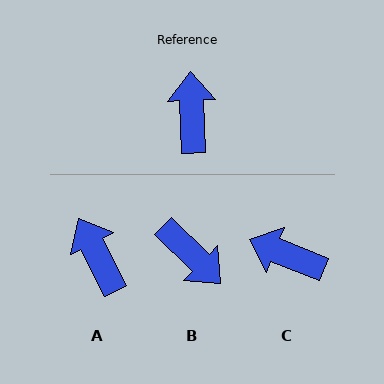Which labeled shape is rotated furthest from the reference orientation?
B, about 137 degrees away.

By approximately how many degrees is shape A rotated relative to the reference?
Approximately 25 degrees counter-clockwise.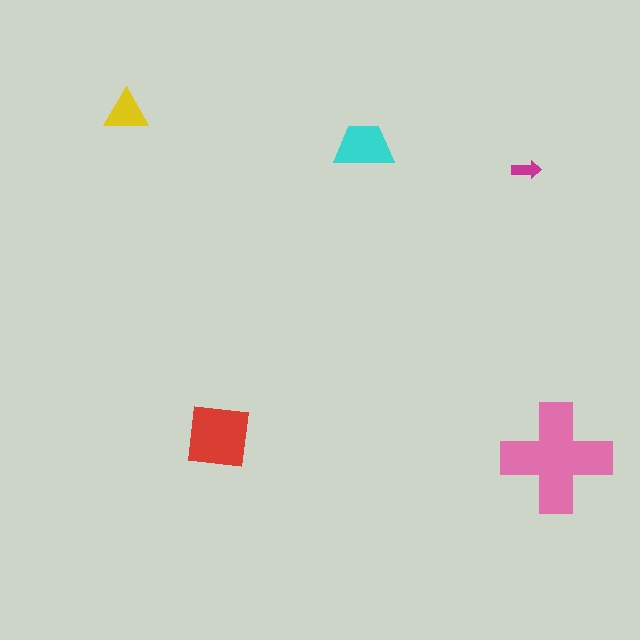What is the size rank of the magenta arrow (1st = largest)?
5th.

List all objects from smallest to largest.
The magenta arrow, the yellow triangle, the cyan trapezoid, the red square, the pink cross.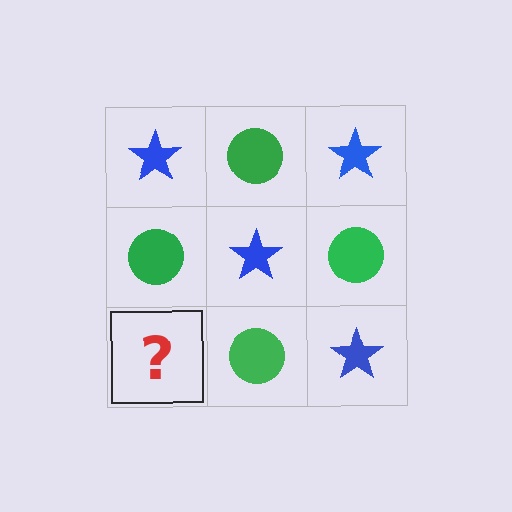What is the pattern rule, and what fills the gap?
The rule is that it alternates blue star and green circle in a checkerboard pattern. The gap should be filled with a blue star.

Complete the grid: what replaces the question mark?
The question mark should be replaced with a blue star.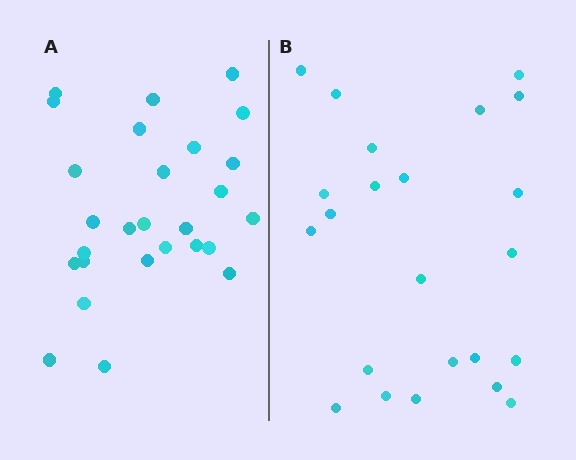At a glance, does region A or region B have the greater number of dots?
Region A (the left region) has more dots.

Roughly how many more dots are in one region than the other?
Region A has about 4 more dots than region B.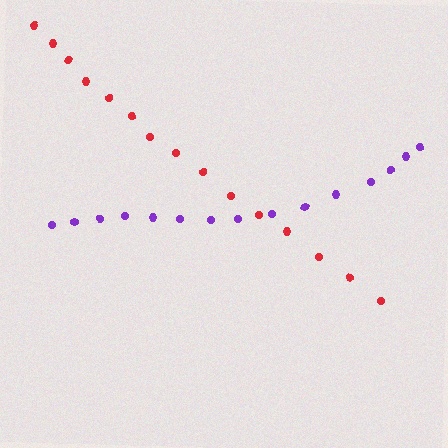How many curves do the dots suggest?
There are 2 distinct paths.